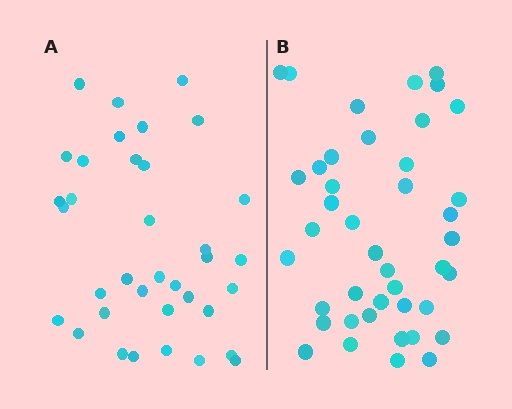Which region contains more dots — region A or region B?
Region B (the right region) has more dots.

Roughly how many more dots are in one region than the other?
Region B has about 6 more dots than region A.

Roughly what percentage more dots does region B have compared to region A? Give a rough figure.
About 15% more.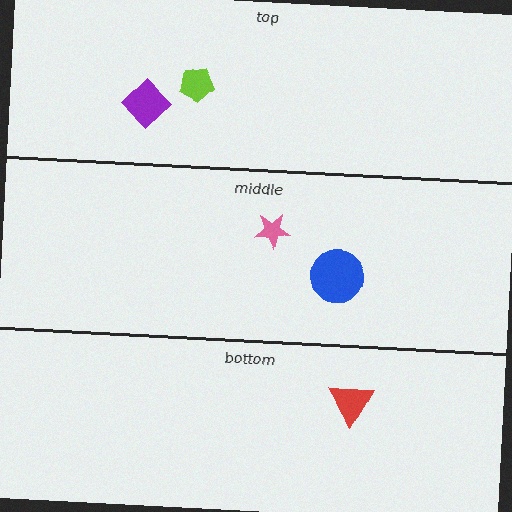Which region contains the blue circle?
The middle region.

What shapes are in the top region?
The purple diamond, the lime pentagon.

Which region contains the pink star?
The middle region.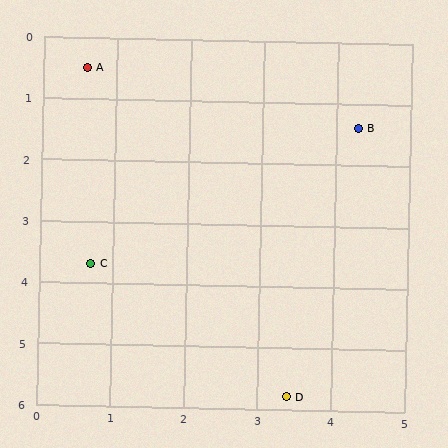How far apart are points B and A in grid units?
Points B and A are about 3.8 grid units apart.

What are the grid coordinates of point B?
Point B is at approximately (4.3, 1.4).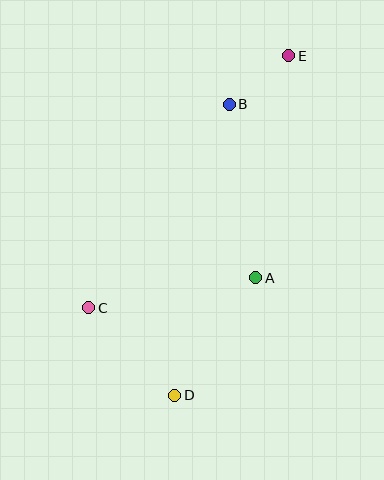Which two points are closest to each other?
Points B and E are closest to each other.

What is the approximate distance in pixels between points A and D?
The distance between A and D is approximately 143 pixels.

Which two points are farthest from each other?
Points D and E are farthest from each other.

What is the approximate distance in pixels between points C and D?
The distance between C and D is approximately 123 pixels.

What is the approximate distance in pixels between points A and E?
The distance between A and E is approximately 224 pixels.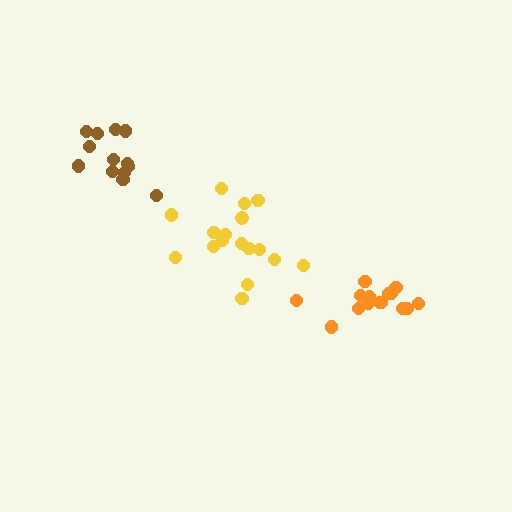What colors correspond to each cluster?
The clusters are colored: orange, yellow, brown.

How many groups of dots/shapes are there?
There are 3 groups.